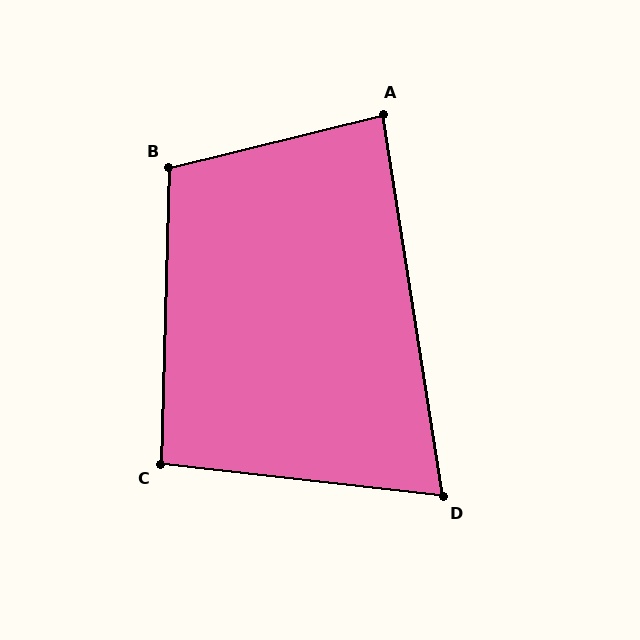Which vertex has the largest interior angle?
B, at approximately 105 degrees.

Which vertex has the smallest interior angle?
D, at approximately 75 degrees.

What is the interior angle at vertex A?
Approximately 85 degrees (approximately right).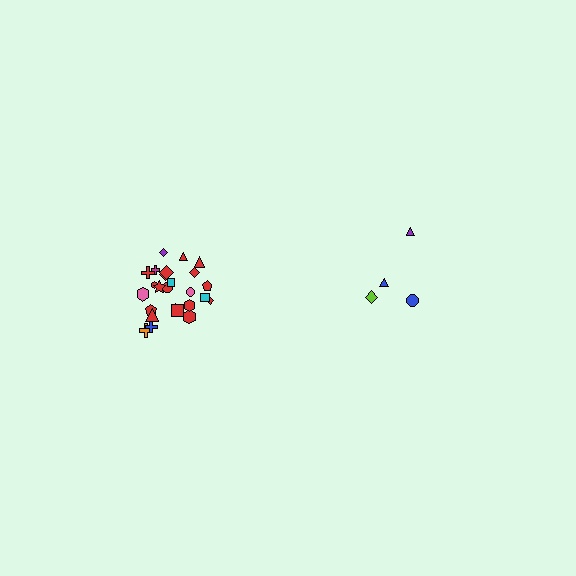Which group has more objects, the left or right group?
The left group.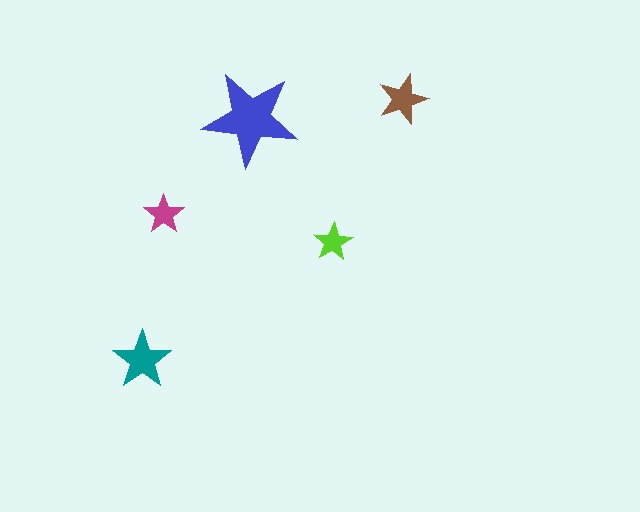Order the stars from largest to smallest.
the blue one, the teal one, the brown one, the magenta one, the lime one.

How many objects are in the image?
There are 5 objects in the image.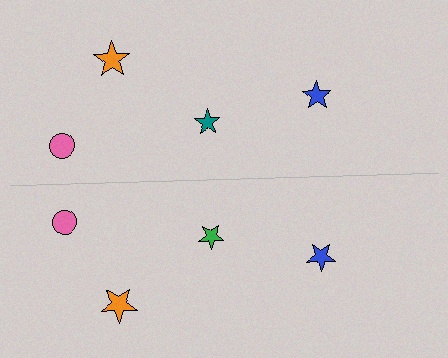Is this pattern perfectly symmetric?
No, the pattern is not perfectly symmetric. The green star on the bottom side breaks the symmetry — its mirror counterpart is teal.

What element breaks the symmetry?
The green star on the bottom side breaks the symmetry — its mirror counterpart is teal.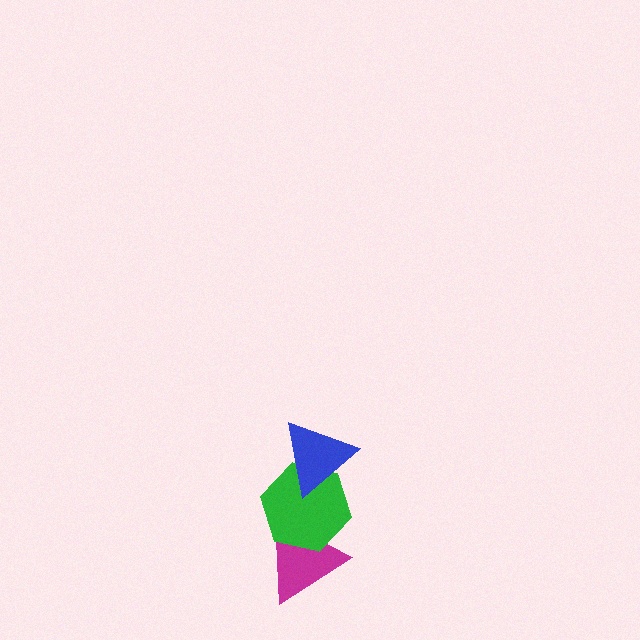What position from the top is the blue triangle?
The blue triangle is 1st from the top.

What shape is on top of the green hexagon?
The blue triangle is on top of the green hexagon.